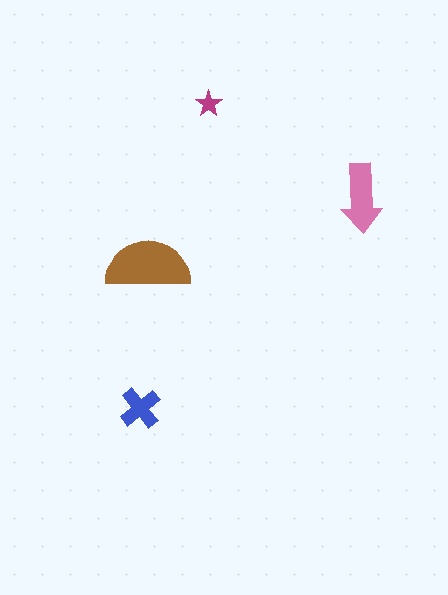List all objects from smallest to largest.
The magenta star, the blue cross, the pink arrow, the brown semicircle.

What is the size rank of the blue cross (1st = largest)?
3rd.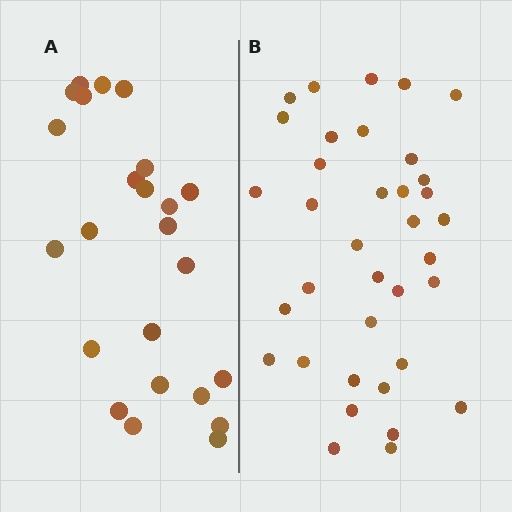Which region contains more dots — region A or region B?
Region B (the right region) has more dots.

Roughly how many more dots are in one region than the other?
Region B has roughly 12 or so more dots than region A.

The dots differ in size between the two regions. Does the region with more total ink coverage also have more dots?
No. Region A has more total ink coverage because its dots are larger, but region B actually contains more individual dots. Total area can be misleading — the number of items is what matters here.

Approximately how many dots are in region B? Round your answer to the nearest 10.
About 40 dots. (The exact count is 36, which rounds to 40.)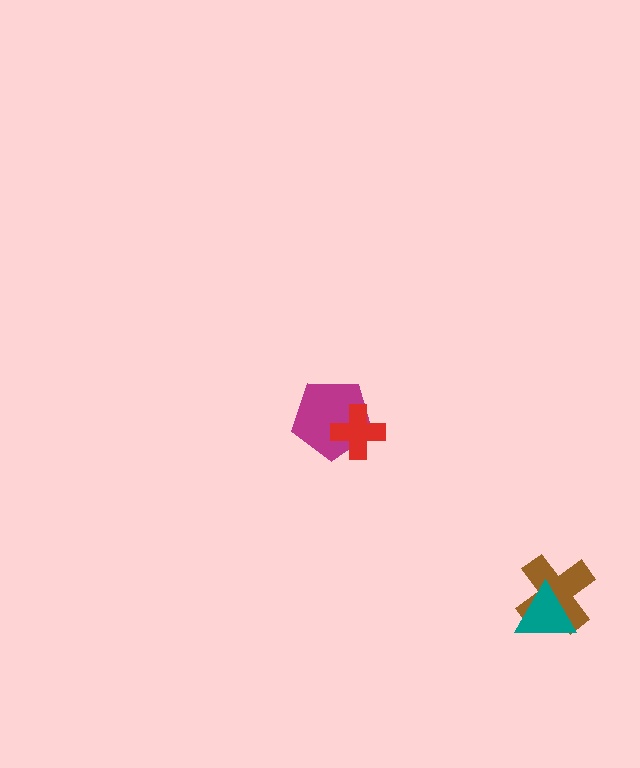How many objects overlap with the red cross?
1 object overlaps with the red cross.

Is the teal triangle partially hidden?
No, no other shape covers it.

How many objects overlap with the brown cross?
1 object overlaps with the brown cross.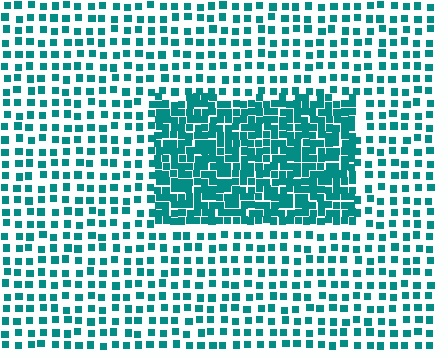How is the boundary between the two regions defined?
The boundary is defined by a change in element density (approximately 2.5x ratio). All elements are the same color, size, and shape.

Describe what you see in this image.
The image contains small teal elements arranged at two different densities. A rectangle-shaped region is visible where the elements are more densely packed than the surrounding area.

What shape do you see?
I see a rectangle.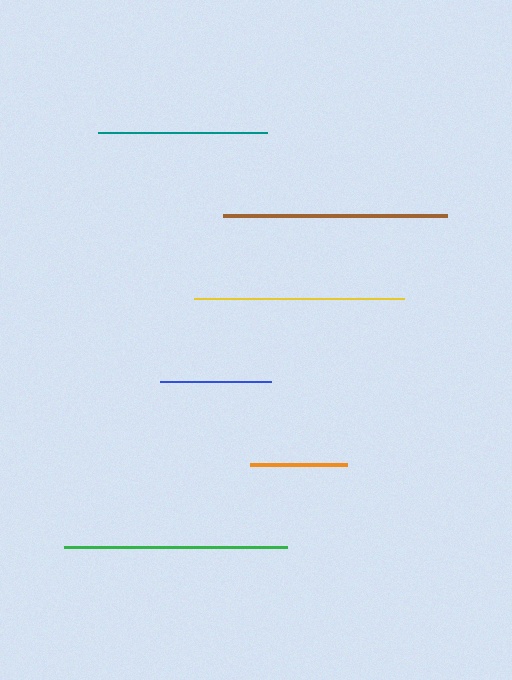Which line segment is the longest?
The brown line is the longest at approximately 225 pixels.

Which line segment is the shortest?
The orange line is the shortest at approximately 97 pixels.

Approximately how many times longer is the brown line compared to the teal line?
The brown line is approximately 1.3 times the length of the teal line.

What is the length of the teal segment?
The teal segment is approximately 169 pixels long.